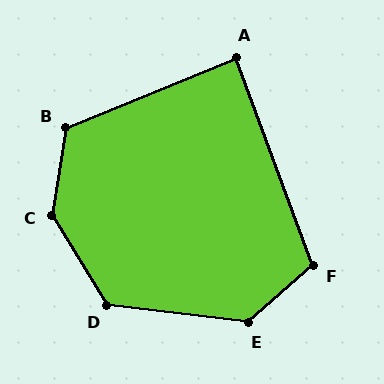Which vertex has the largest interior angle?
C, at approximately 140 degrees.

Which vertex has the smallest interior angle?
A, at approximately 88 degrees.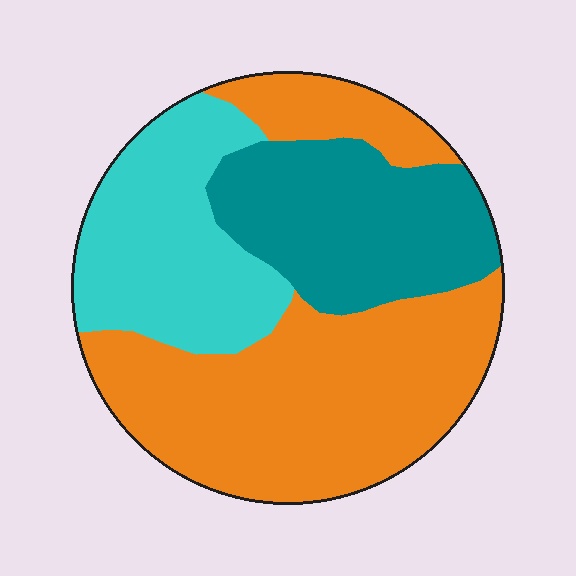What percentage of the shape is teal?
Teal takes up between a quarter and a half of the shape.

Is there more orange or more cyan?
Orange.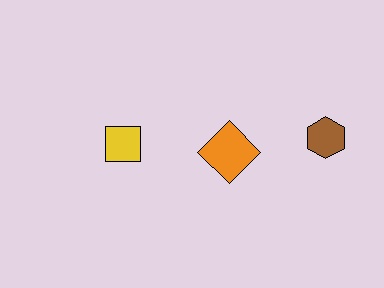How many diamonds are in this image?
There is 1 diamond.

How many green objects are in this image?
There are no green objects.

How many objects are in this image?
There are 3 objects.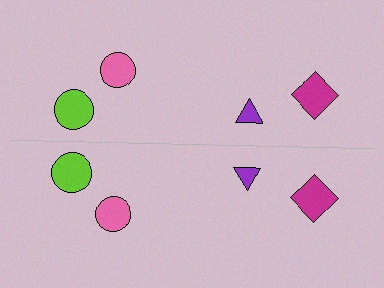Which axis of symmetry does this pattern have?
The pattern has a horizontal axis of symmetry running through the center of the image.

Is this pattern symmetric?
Yes, this pattern has bilateral (reflection) symmetry.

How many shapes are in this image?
There are 8 shapes in this image.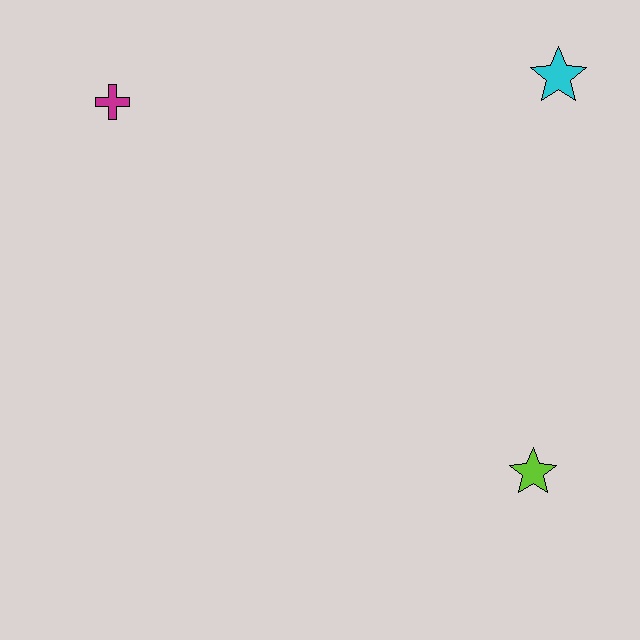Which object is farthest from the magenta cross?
The lime star is farthest from the magenta cross.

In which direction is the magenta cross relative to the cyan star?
The magenta cross is to the left of the cyan star.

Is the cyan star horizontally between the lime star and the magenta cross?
No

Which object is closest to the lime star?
The cyan star is closest to the lime star.